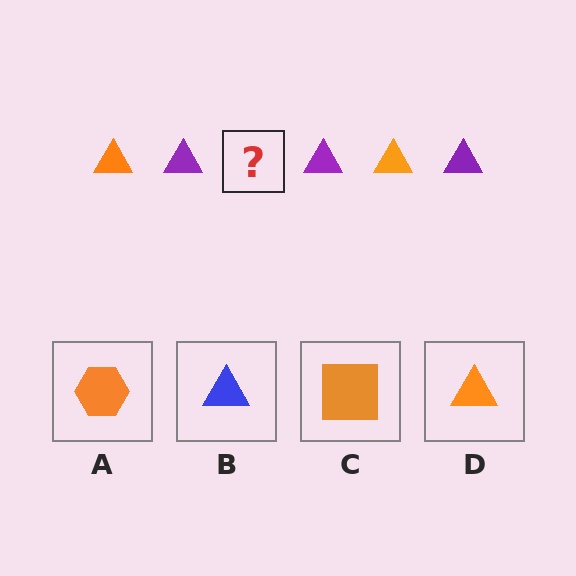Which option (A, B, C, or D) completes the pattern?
D.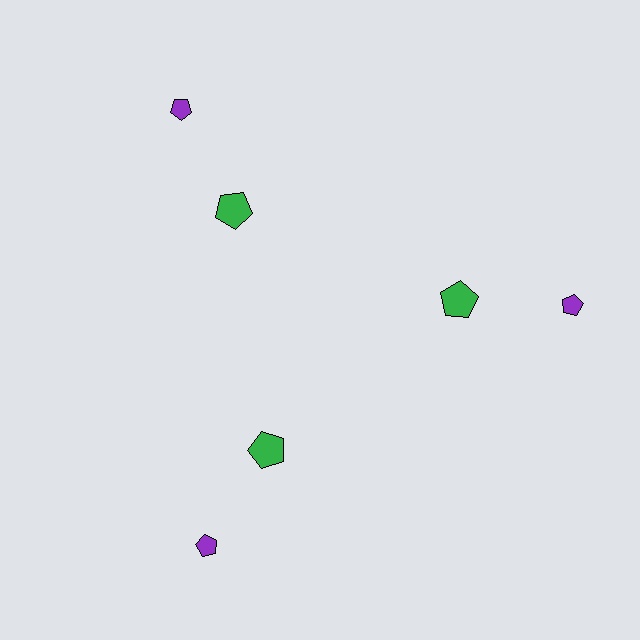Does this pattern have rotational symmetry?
Yes, this pattern has 3-fold rotational symmetry. It looks the same after rotating 120 degrees around the center.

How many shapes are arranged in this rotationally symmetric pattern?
There are 6 shapes, arranged in 3 groups of 2.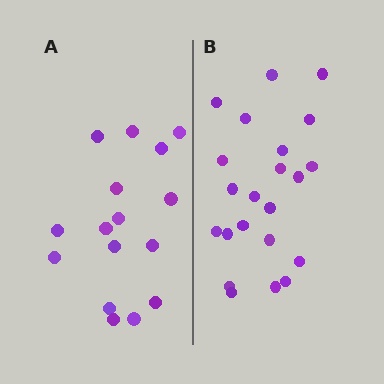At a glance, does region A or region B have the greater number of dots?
Region B (the right region) has more dots.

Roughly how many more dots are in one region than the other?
Region B has about 6 more dots than region A.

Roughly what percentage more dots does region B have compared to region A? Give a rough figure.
About 40% more.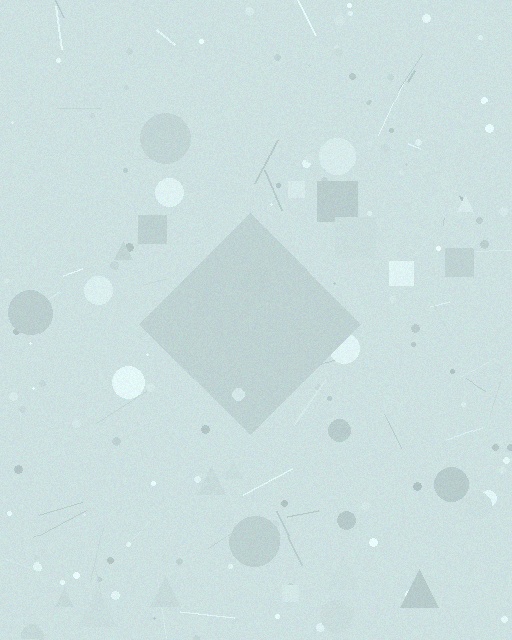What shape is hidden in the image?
A diamond is hidden in the image.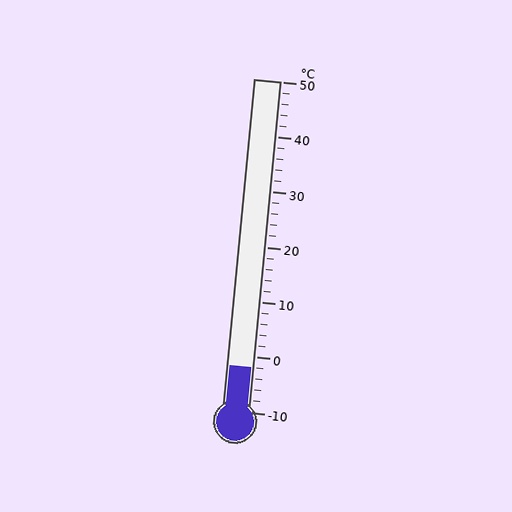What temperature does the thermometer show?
The thermometer shows approximately -2°C.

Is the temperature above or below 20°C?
The temperature is below 20°C.